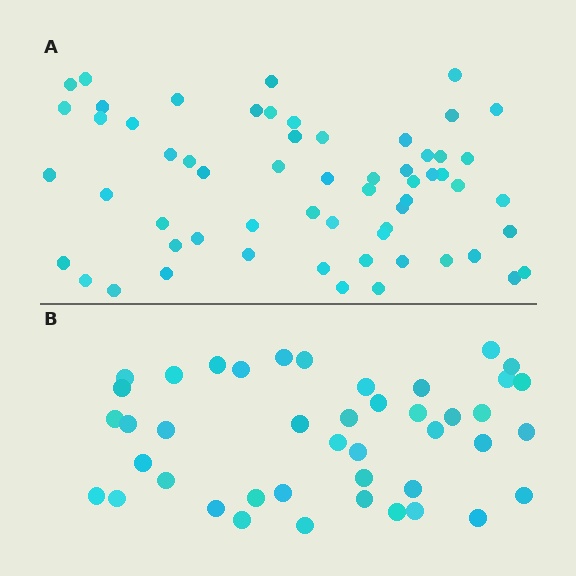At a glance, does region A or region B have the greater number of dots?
Region A (the top region) has more dots.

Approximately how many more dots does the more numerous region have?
Region A has approximately 15 more dots than region B.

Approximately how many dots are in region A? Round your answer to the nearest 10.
About 60 dots.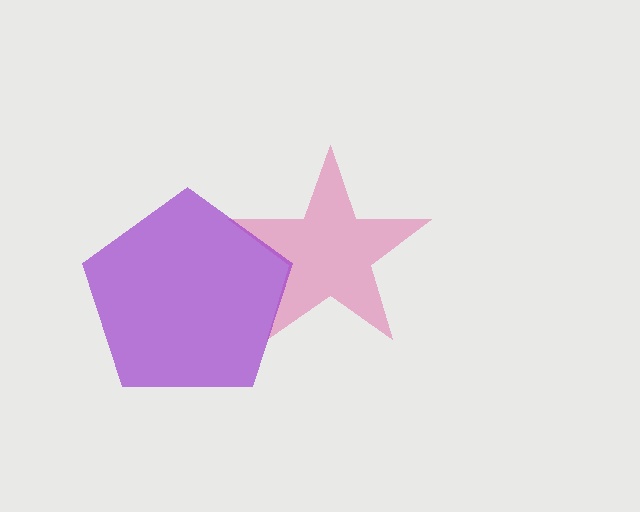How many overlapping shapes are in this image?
There are 2 overlapping shapes in the image.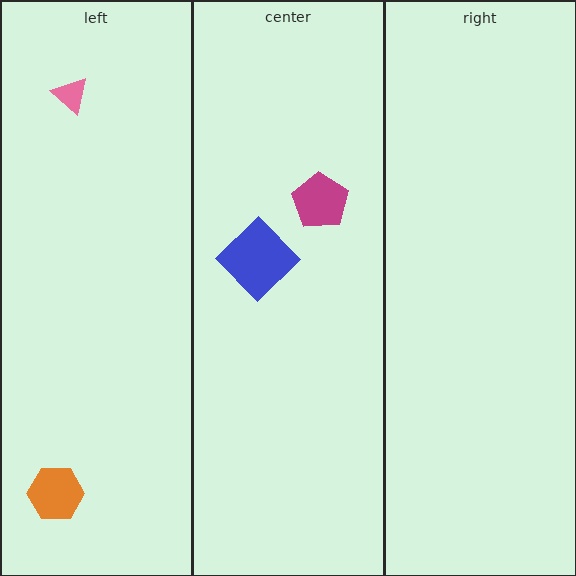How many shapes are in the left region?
2.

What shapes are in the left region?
The orange hexagon, the pink triangle.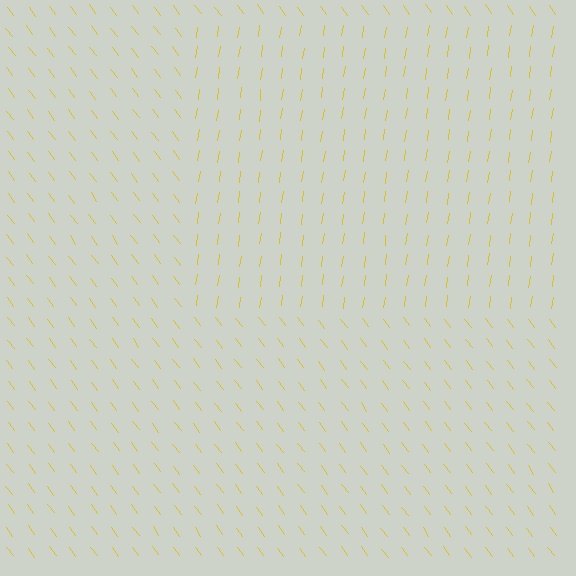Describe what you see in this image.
The image is filled with small yellow line segments. A rectangle region in the image has lines oriented differently from the surrounding lines, creating a visible texture boundary.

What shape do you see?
I see a rectangle.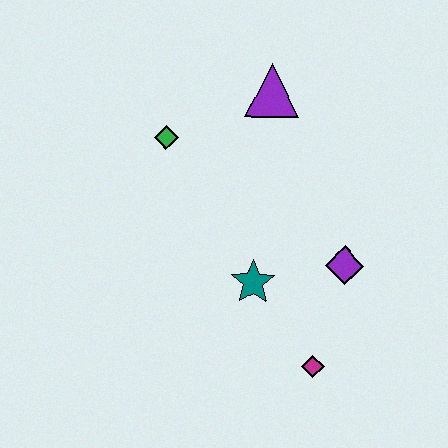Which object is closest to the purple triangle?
The green diamond is closest to the purple triangle.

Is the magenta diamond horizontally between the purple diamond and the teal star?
Yes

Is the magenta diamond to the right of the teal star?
Yes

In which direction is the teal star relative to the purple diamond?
The teal star is to the left of the purple diamond.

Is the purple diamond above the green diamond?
No